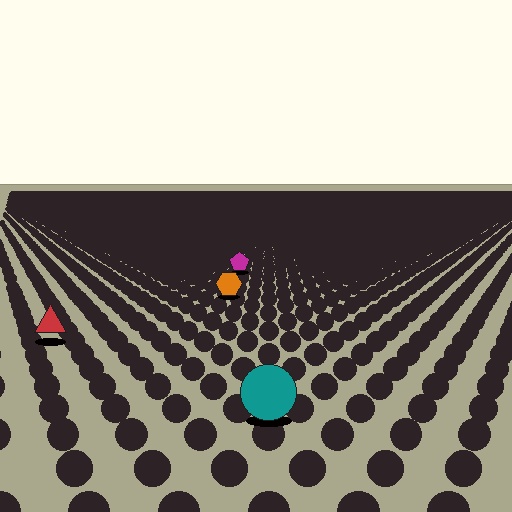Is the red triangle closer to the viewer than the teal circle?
No. The teal circle is closer — you can tell from the texture gradient: the ground texture is coarser near it.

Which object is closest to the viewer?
The teal circle is closest. The texture marks near it are larger and more spread out.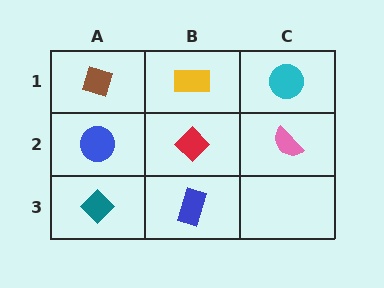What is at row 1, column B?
A yellow rectangle.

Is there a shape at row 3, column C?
No, that cell is empty.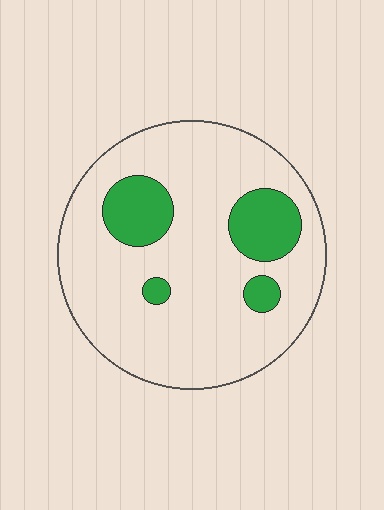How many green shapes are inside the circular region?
4.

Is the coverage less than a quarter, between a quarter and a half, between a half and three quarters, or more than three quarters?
Less than a quarter.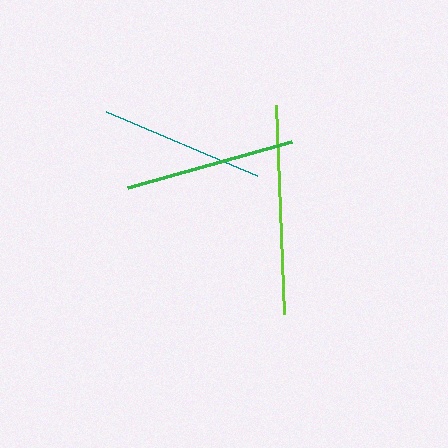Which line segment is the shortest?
The teal line is the shortest at approximately 164 pixels.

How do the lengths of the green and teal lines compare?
The green and teal lines are approximately the same length.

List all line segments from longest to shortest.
From longest to shortest: lime, green, teal.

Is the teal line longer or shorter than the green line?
The green line is longer than the teal line.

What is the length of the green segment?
The green segment is approximately 170 pixels long.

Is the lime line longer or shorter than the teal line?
The lime line is longer than the teal line.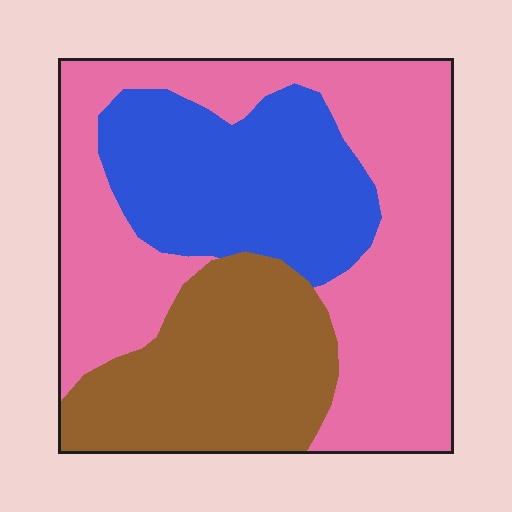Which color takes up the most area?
Pink, at roughly 50%.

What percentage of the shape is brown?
Brown takes up about one quarter (1/4) of the shape.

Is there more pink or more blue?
Pink.